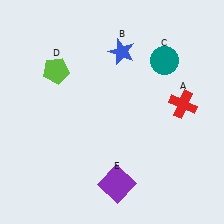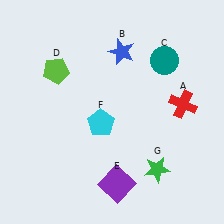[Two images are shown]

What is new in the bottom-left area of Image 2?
A cyan pentagon (F) was added in the bottom-left area of Image 2.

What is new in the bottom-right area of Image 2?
A green star (G) was added in the bottom-right area of Image 2.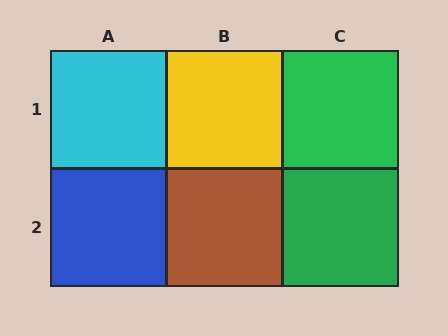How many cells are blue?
1 cell is blue.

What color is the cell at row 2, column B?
Brown.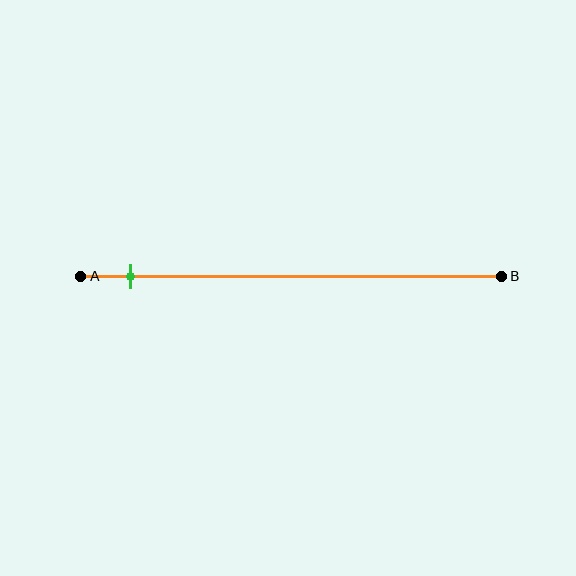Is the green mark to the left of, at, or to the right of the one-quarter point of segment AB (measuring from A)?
The green mark is to the left of the one-quarter point of segment AB.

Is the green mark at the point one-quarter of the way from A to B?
No, the mark is at about 10% from A, not at the 25% one-quarter point.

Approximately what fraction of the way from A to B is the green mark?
The green mark is approximately 10% of the way from A to B.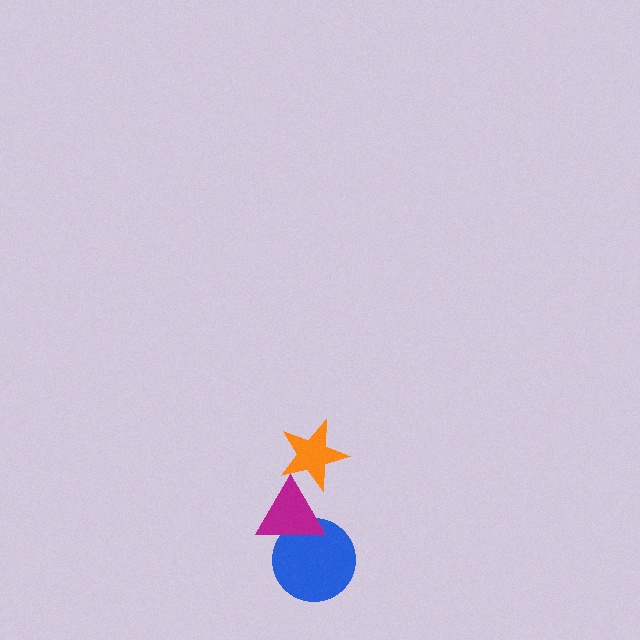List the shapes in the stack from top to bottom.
From top to bottom: the orange star, the magenta triangle, the blue circle.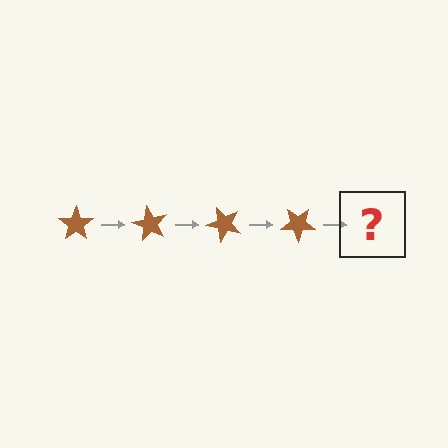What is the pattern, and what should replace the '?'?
The pattern is that the star rotates 60 degrees each step. The '?' should be a brown star rotated 240 degrees.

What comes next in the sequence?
The next element should be a brown star rotated 240 degrees.